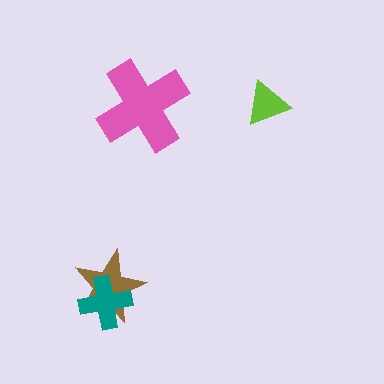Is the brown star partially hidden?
Yes, it is partially covered by another shape.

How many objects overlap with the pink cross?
0 objects overlap with the pink cross.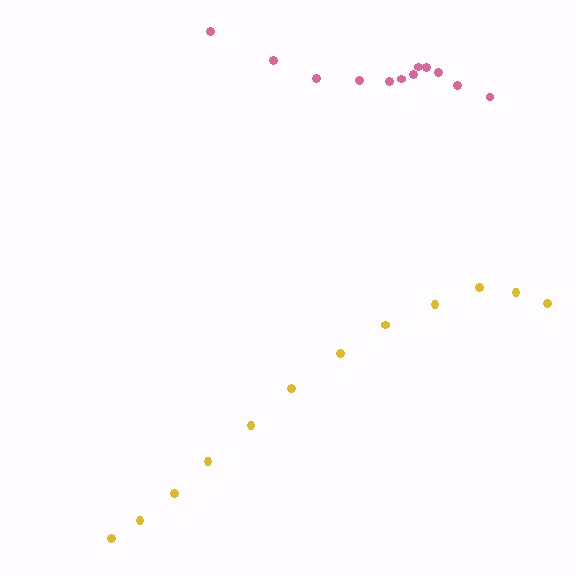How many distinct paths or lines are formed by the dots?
There are 2 distinct paths.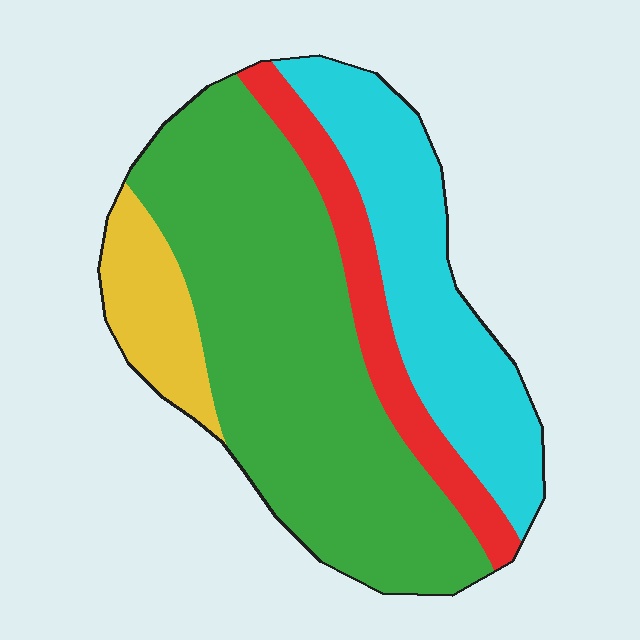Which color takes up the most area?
Green, at roughly 50%.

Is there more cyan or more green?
Green.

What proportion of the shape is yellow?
Yellow takes up less than a sixth of the shape.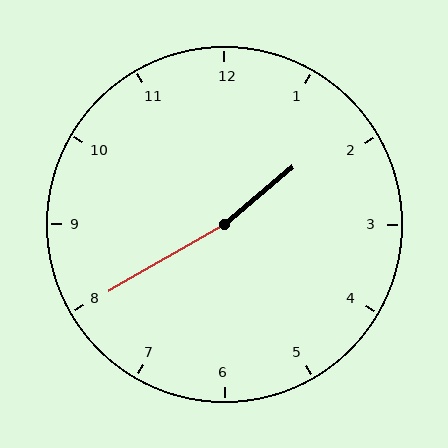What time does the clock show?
1:40.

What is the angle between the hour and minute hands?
Approximately 170 degrees.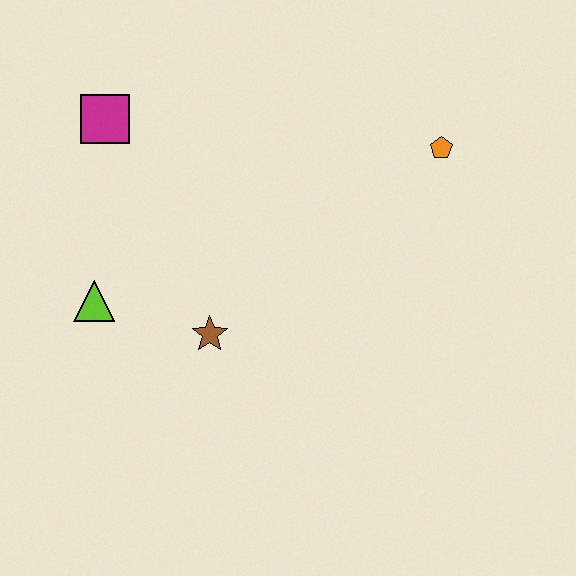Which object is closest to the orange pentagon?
The brown star is closest to the orange pentagon.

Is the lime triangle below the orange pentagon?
Yes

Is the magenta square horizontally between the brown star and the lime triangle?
Yes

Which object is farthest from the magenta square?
The orange pentagon is farthest from the magenta square.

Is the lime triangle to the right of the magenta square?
No